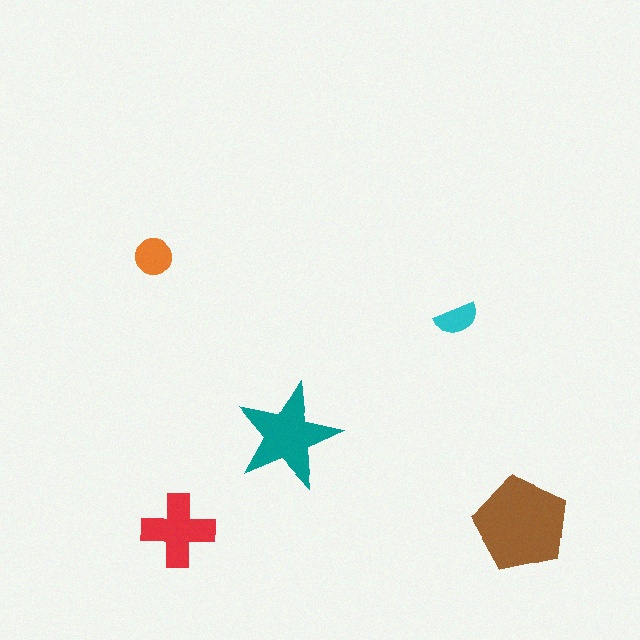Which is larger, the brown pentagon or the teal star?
The brown pentagon.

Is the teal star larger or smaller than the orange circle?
Larger.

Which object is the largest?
The brown pentagon.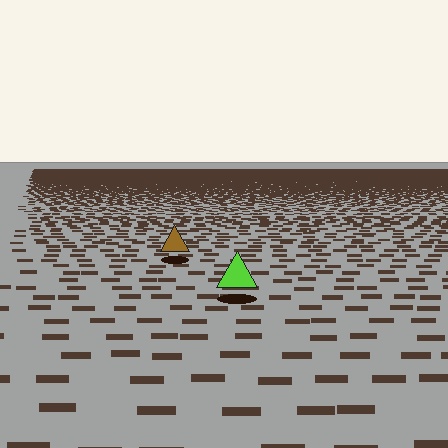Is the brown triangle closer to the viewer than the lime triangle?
No. The lime triangle is closer — you can tell from the texture gradient: the ground texture is coarser near it.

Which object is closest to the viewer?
The lime triangle is closest. The texture marks near it are larger and more spread out.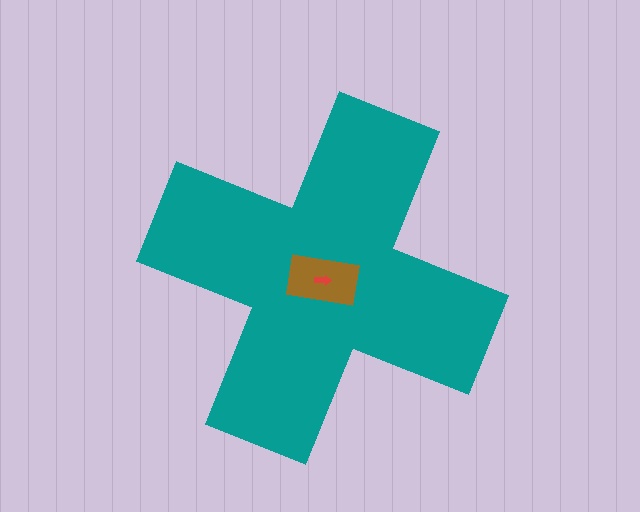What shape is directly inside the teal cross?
The brown rectangle.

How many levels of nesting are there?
3.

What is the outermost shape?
The teal cross.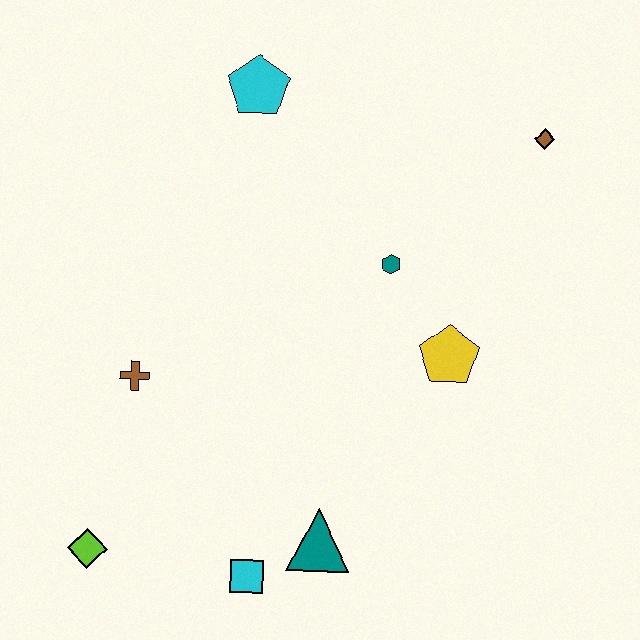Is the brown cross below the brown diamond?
Yes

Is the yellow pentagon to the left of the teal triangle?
No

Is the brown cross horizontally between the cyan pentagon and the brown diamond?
No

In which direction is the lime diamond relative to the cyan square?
The lime diamond is to the left of the cyan square.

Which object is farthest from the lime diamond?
The brown diamond is farthest from the lime diamond.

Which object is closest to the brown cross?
The lime diamond is closest to the brown cross.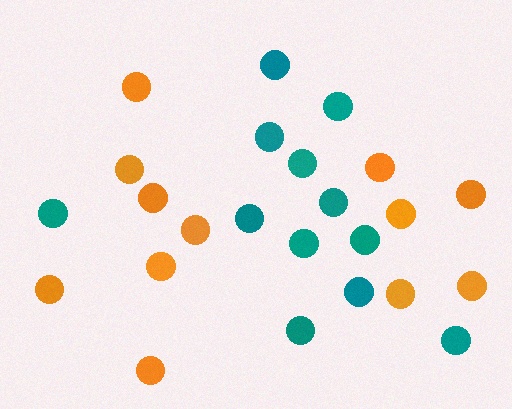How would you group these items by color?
There are 2 groups: one group of teal circles (12) and one group of orange circles (12).